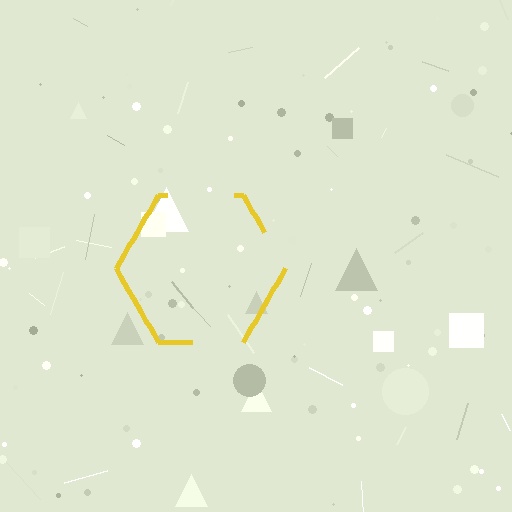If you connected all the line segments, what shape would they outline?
They would outline a hexagon.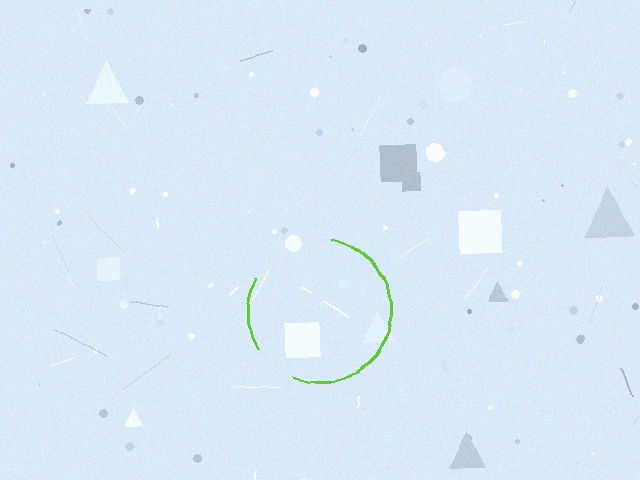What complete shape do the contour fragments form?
The contour fragments form a circle.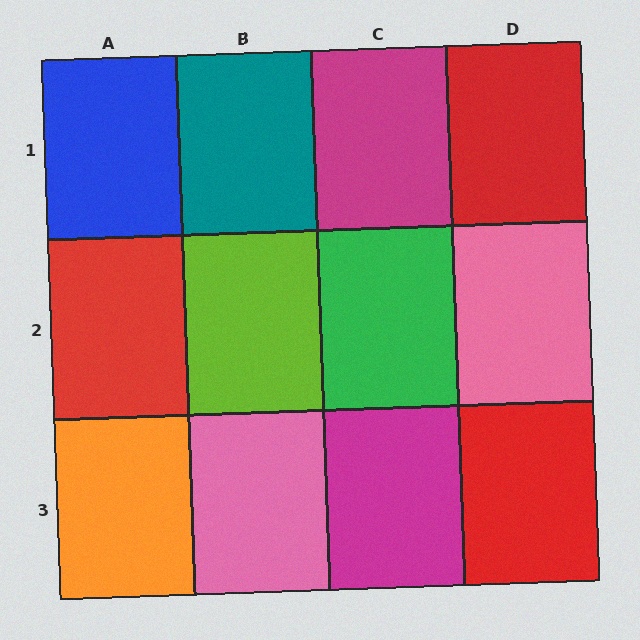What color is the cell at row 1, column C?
Magenta.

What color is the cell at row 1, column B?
Teal.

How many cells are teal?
1 cell is teal.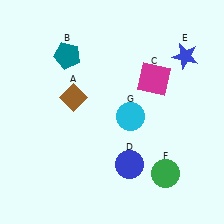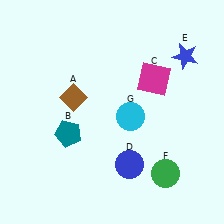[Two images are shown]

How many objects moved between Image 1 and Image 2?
1 object moved between the two images.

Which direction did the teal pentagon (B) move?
The teal pentagon (B) moved down.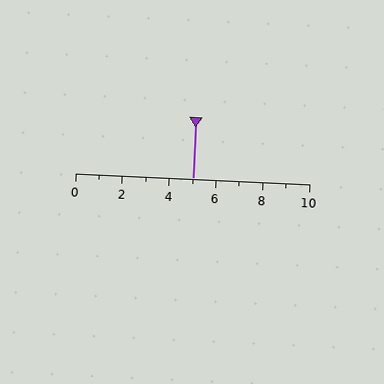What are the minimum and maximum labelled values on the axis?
The axis runs from 0 to 10.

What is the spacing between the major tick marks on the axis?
The major ticks are spaced 2 apart.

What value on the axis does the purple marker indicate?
The marker indicates approximately 5.